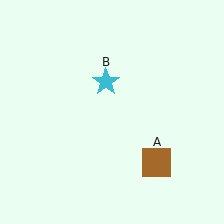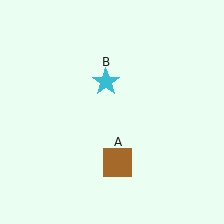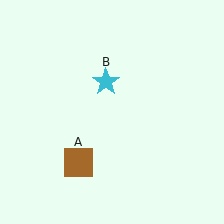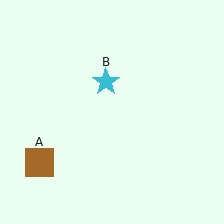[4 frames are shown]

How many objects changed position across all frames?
1 object changed position: brown square (object A).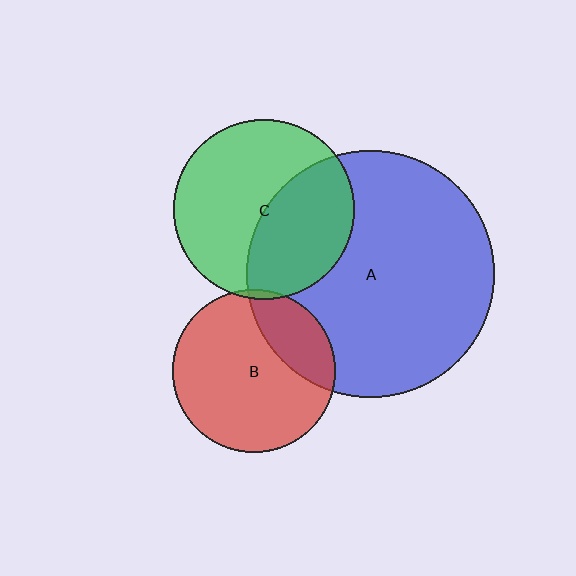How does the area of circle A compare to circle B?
Approximately 2.3 times.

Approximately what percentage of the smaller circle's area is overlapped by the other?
Approximately 5%.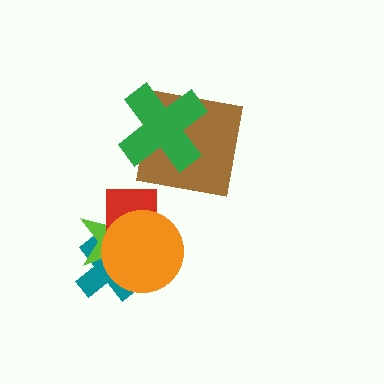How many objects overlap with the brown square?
1 object overlaps with the brown square.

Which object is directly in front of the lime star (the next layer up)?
The red square is directly in front of the lime star.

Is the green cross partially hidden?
No, no other shape covers it.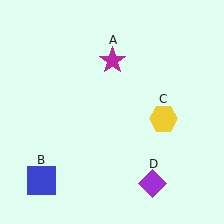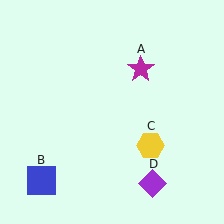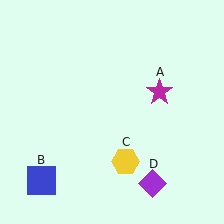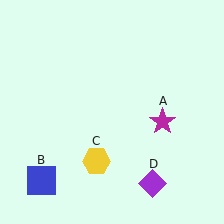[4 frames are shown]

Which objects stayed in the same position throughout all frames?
Blue square (object B) and purple diamond (object D) remained stationary.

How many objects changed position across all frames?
2 objects changed position: magenta star (object A), yellow hexagon (object C).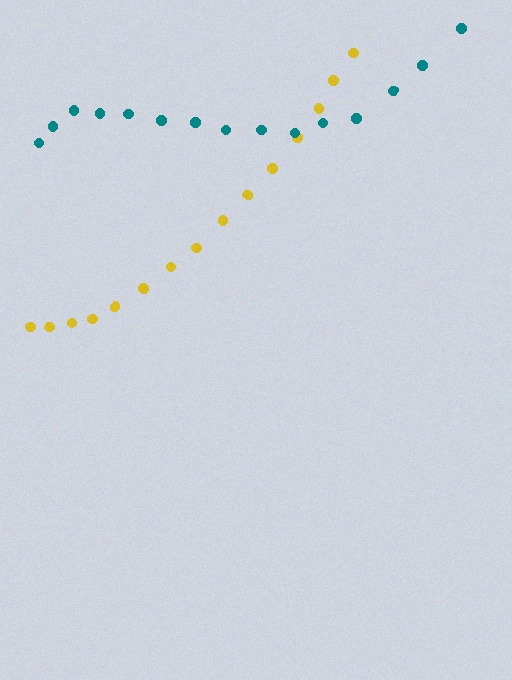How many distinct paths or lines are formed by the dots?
There are 2 distinct paths.